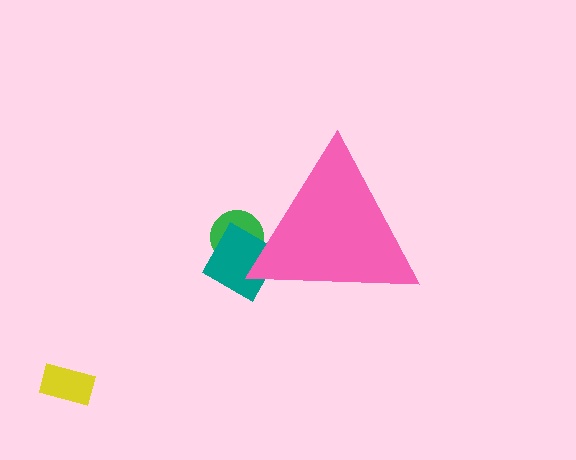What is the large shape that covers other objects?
A pink triangle.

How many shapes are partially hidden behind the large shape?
2 shapes are partially hidden.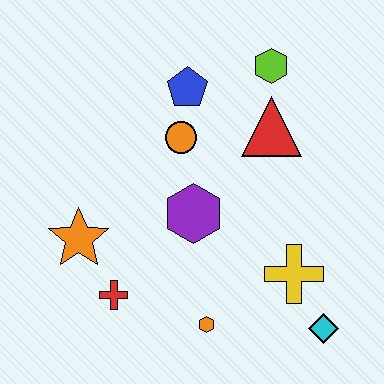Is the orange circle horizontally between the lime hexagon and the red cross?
Yes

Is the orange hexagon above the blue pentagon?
No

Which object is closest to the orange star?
The red cross is closest to the orange star.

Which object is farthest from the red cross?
The lime hexagon is farthest from the red cross.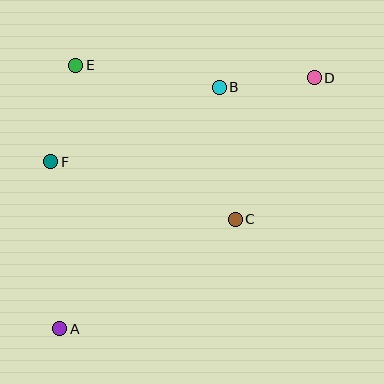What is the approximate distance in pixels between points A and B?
The distance between A and B is approximately 290 pixels.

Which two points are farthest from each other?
Points A and D are farthest from each other.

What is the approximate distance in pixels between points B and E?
The distance between B and E is approximately 145 pixels.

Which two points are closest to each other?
Points B and D are closest to each other.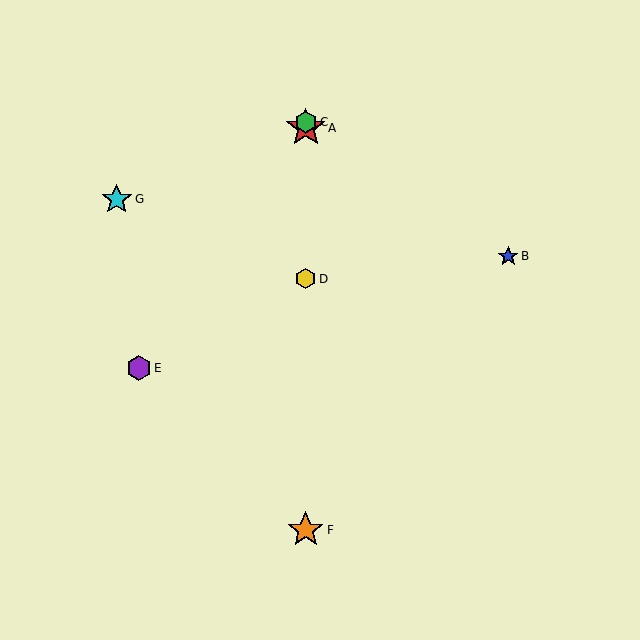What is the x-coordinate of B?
Object B is at x≈508.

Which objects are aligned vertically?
Objects A, C, D, F are aligned vertically.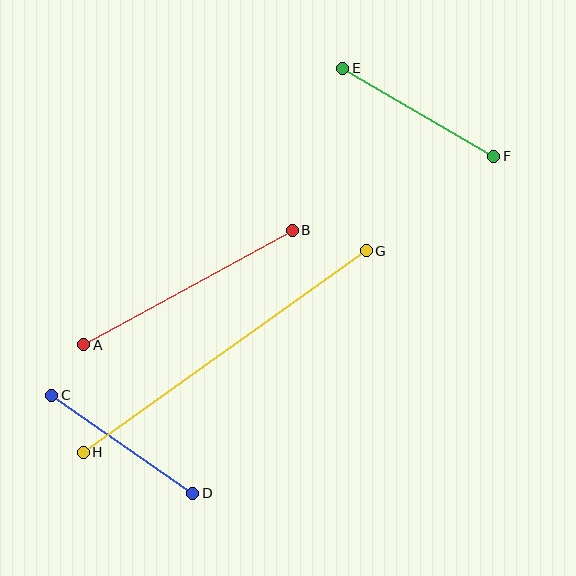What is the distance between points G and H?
The distance is approximately 348 pixels.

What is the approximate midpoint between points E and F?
The midpoint is at approximately (418, 112) pixels.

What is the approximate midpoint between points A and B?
The midpoint is at approximately (188, 287) pixels.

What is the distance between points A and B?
The distance is approximately 238 pixels.